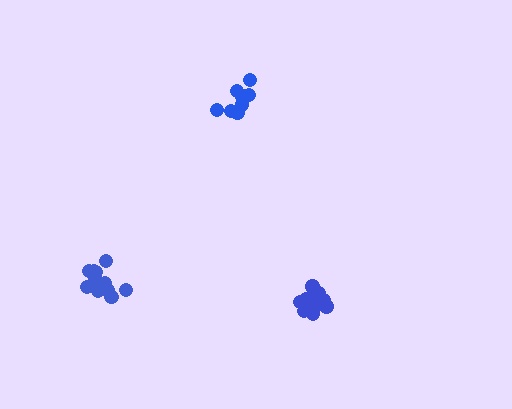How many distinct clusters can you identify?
There are 3 distinct clusters.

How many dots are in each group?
Group 1: 9 dots, Group 2: 11 dots, Group 3: 13 dots (33 total).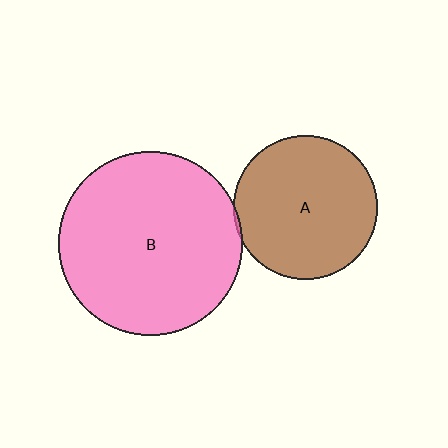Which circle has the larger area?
Circle B (pink).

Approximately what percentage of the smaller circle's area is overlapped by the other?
Approximately 5%.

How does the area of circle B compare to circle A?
Approximately 1.6 times.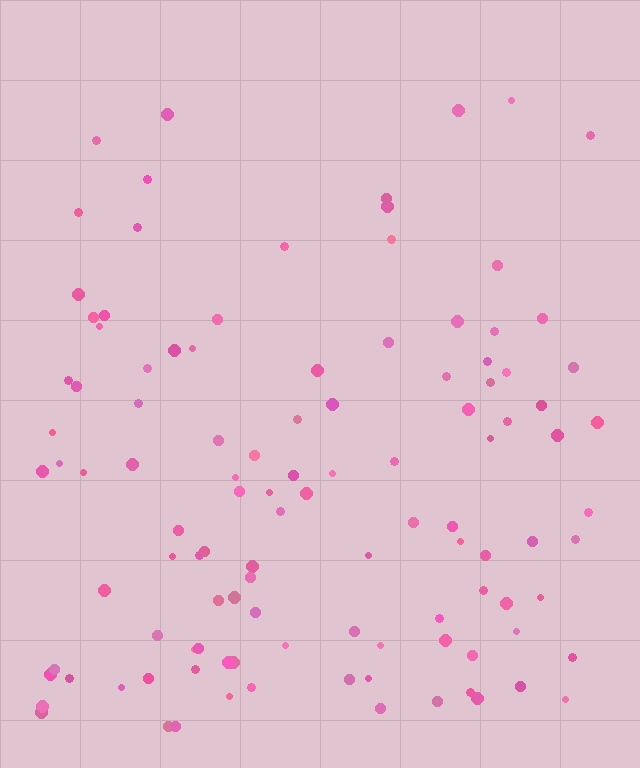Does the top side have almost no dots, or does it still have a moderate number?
Still a moderate number, just noticeably fewer than the bottom.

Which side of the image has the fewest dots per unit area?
The top.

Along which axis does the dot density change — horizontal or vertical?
Vertical.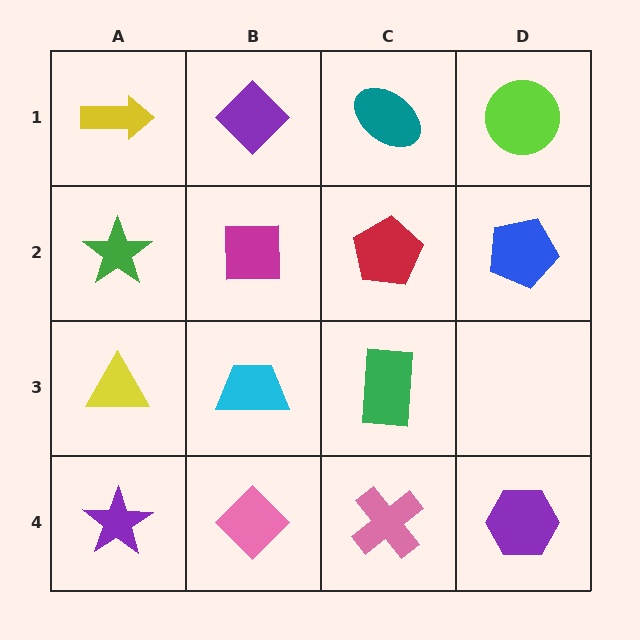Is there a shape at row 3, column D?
No, that cell is empty.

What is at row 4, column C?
A pink cross.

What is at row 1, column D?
A lime circle.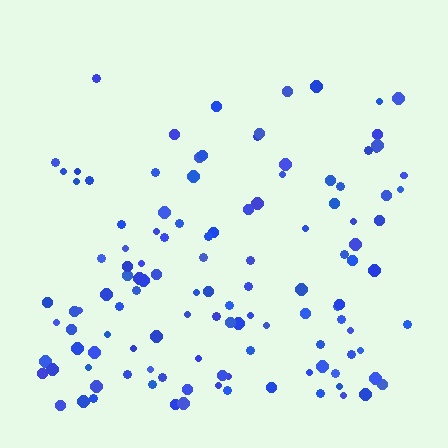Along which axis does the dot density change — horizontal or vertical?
Vertical.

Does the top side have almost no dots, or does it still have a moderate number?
Still a moderate number, just noticeably fewer than the bottom.